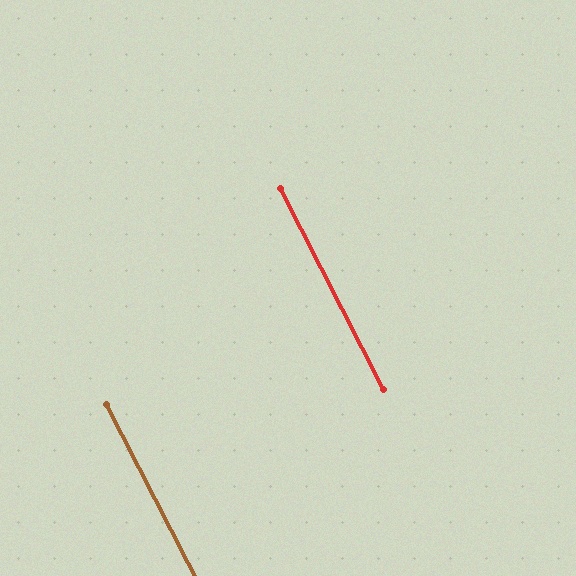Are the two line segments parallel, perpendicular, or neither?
Parallel — their directions differ by only 0.3°.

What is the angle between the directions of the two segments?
Approximately 0 degrees.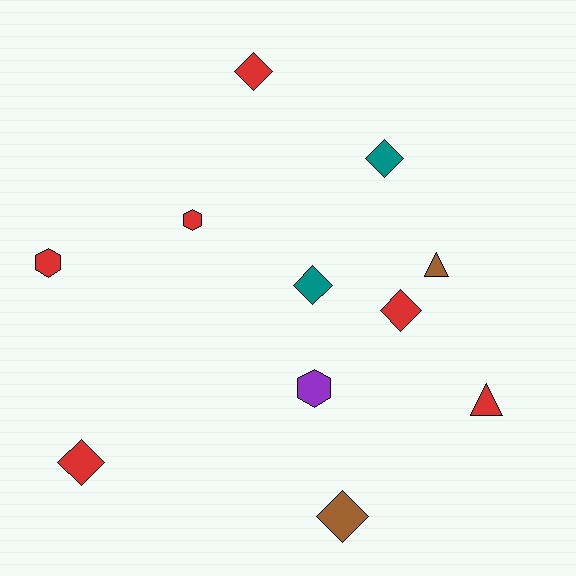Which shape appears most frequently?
Diamond, with 6 objects.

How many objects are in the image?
There are 11 objects.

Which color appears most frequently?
Red, with 6 objects.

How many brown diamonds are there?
There is 1 brown diamond.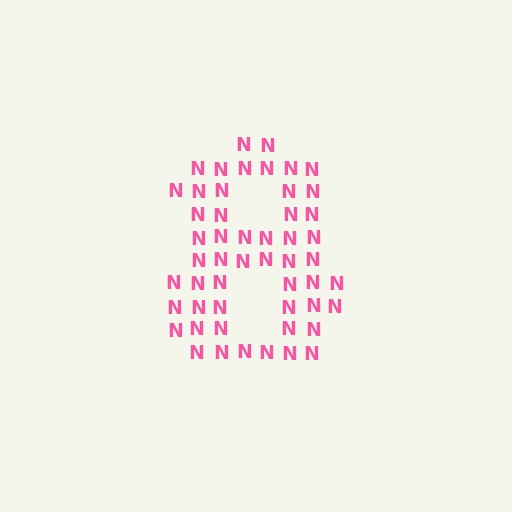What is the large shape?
The large shape is the digit 8.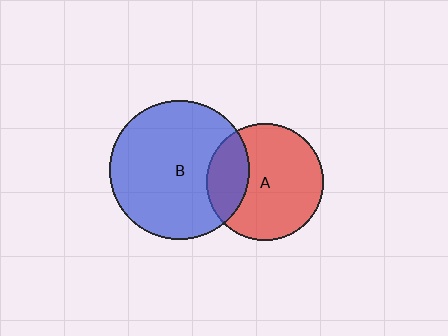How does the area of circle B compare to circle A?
Approximately 1.4 times.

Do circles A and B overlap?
Yes.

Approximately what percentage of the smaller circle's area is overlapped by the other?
Approximately 25%.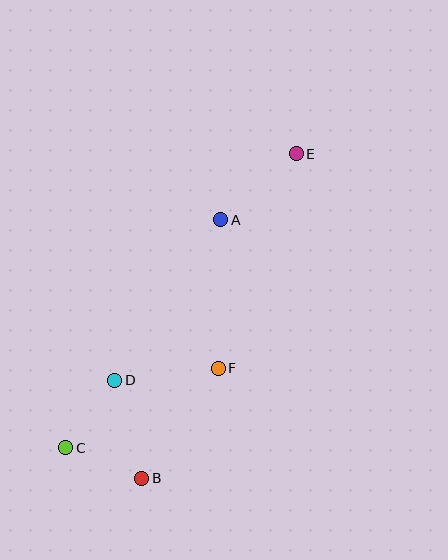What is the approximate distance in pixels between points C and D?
The distance between C and D is approximately 83 pixels.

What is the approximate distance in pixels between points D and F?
The distance between D and F is approximately 104 pixels.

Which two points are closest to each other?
Points B and C are closest to each other.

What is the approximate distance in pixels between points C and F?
The distance between C and F is approximately 172 pixels.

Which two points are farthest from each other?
Points C and E are farthest from each other.